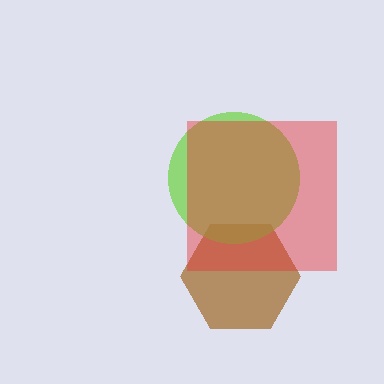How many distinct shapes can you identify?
There are 3 distinct shapes: a brown hexagon, a lime circle, a red square.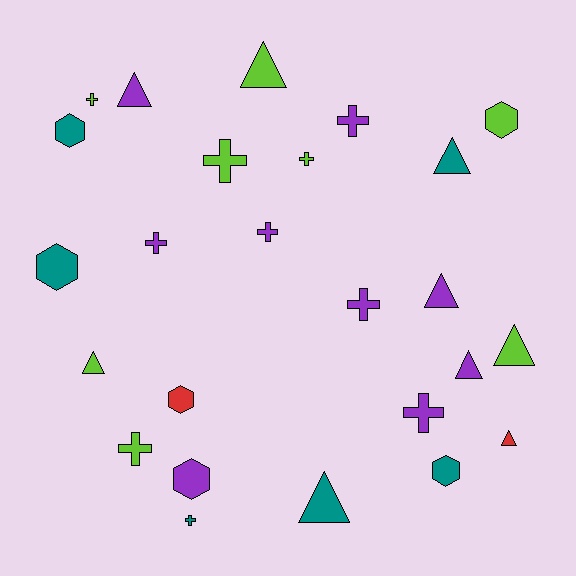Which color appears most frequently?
Purple, with 9 objects.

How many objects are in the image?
There are 25 objects.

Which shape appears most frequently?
Cross, with 10 objects.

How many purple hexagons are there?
There is 1 purple hexagon.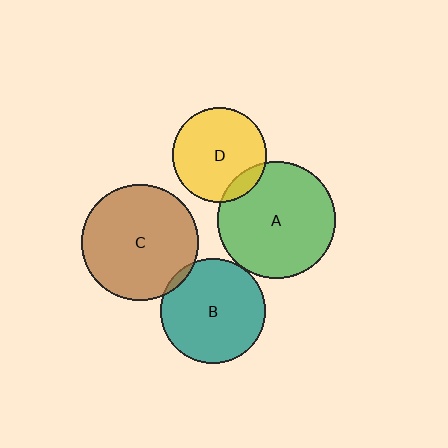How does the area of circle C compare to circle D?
Approximately 1.5 times.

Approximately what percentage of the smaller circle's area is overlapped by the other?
Approximately 5%.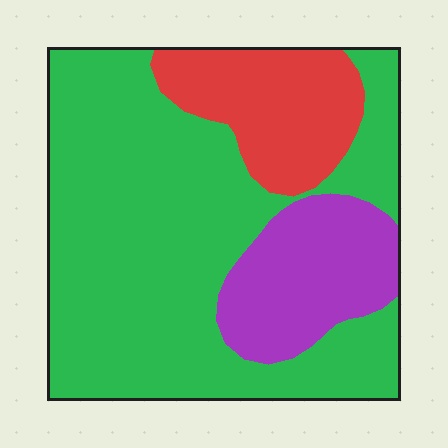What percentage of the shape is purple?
Purple covers about 20% of the shape.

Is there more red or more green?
Green.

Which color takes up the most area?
Green, at roughly 65%.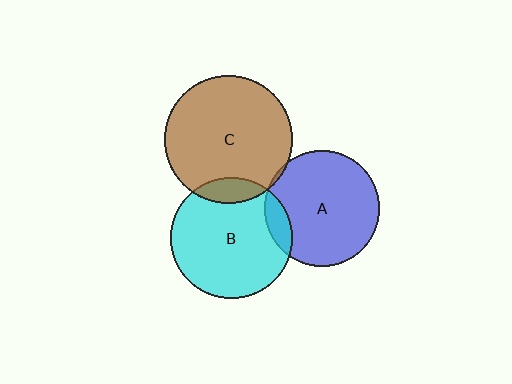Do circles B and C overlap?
Yes.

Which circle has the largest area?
Circle C (brown).